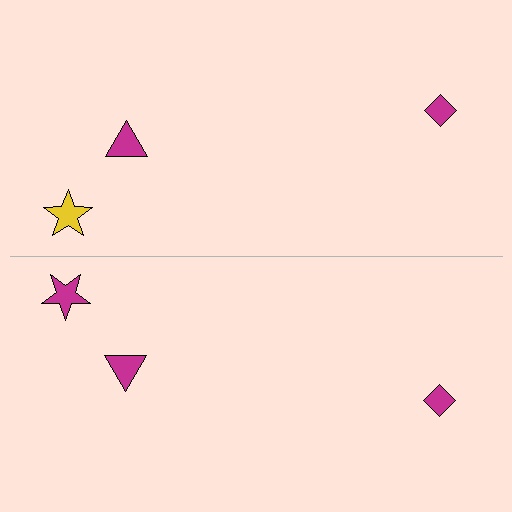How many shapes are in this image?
There are 6 shapes in this image.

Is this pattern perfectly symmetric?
No, the pattern is not perfectly symmetric. The magenta star on the bottom side breaks the symmetry — its mirror counterpart is yellow.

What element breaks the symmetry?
The magenta star on the bottom side breaks the symmetry — its mirror counterpart is yellow.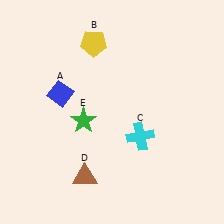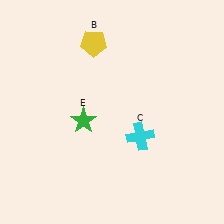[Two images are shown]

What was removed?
The brown triangle (D), the blue diamond (A) were removed in Image 2.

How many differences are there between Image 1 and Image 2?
There are 2 differences between the two images.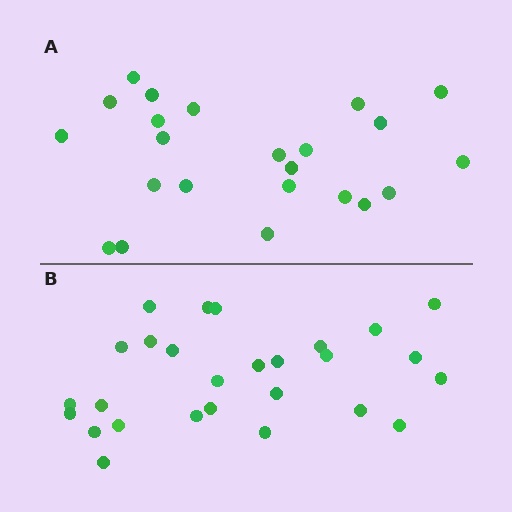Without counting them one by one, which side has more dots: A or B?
Region B (the bottom region) has more dots.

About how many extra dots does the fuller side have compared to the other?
Region B has about 4 more dots than region A.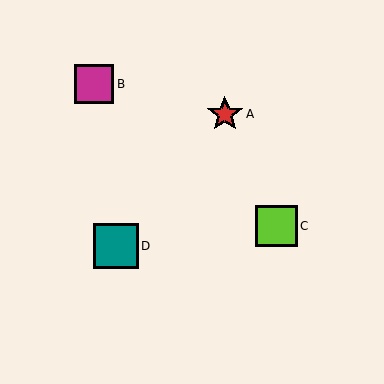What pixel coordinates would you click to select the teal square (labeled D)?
Click at (116, 246) to select the teal square D.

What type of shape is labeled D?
Shape D is a teal square.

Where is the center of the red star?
The center of the red star is at (225, 114).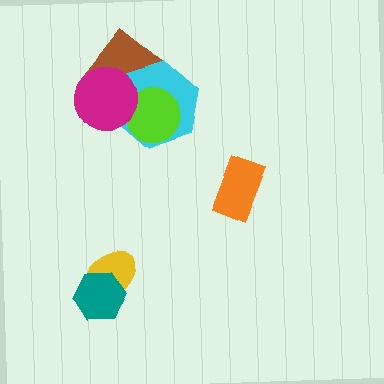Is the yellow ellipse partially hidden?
Yes, it is partially covered by another shape.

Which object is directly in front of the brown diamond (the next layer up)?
The cyan hexagon is directly in front of the brown diamond.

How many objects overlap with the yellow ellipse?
1 object overlaps with the yellow ellipse.